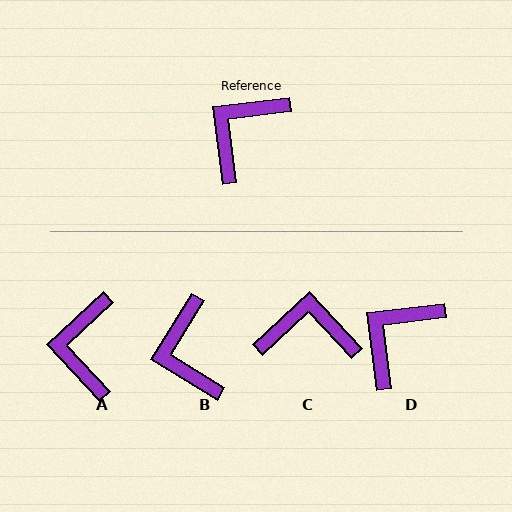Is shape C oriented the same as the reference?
No, it is off by about 55 degrees.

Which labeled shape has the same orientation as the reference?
D.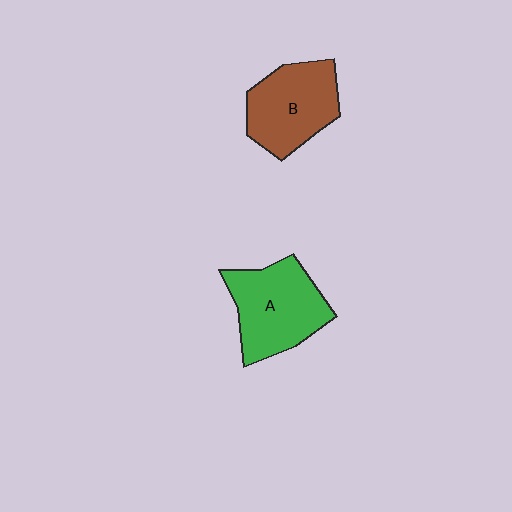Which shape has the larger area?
Shape A (green).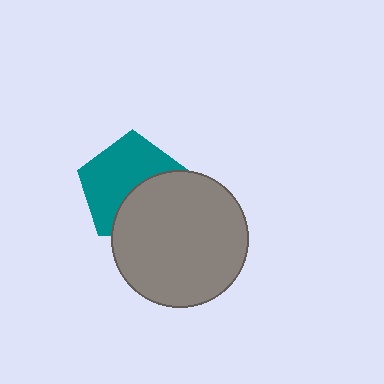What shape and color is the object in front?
The object in front is a gray circle.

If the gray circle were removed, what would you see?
You would see the complete teal pentagon.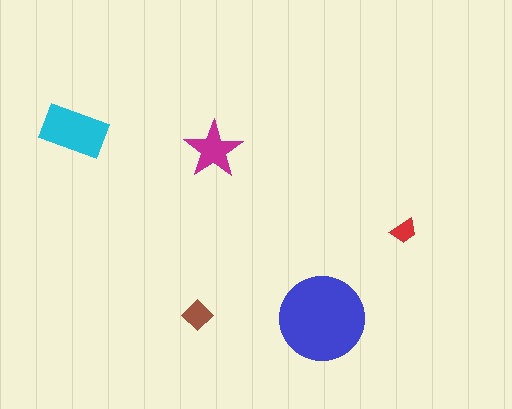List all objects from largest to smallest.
The blue circle, the cyan rectangle, the magenta star, the brown diamond, the red trapezoid.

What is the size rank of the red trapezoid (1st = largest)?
5th.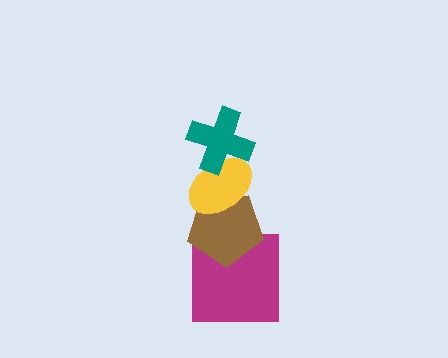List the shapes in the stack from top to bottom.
From top to bottom: the teal cross, the yellow ellipse, the brown pentagon, the magenta square.